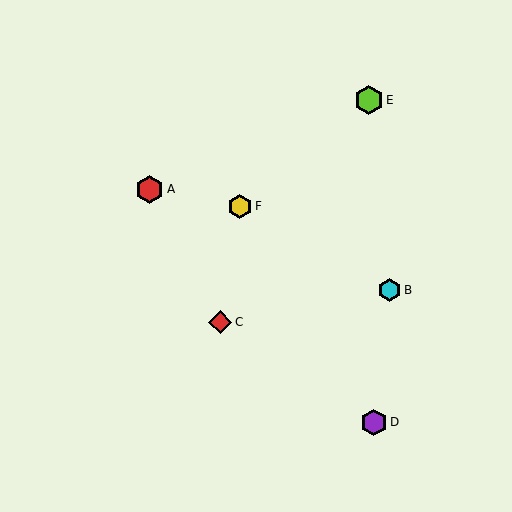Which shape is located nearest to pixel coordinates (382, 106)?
The lime hexagon (labeled E) at (369, 100) is nearest to that location.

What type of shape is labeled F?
Shape F is a yellow hexagon.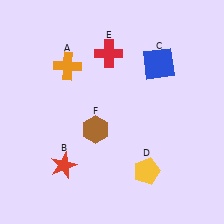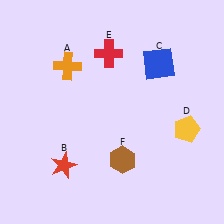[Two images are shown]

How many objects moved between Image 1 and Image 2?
2 objects moved between the two images.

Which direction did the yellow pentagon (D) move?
The yellow pentagon (D) moved up.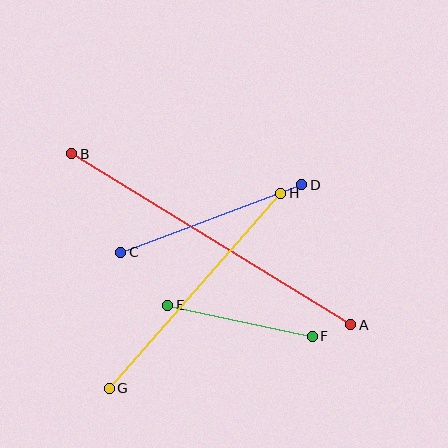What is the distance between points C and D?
The distance is approximately 193 pixels.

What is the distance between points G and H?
The distance is approximately 260 pixels.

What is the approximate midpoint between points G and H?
The midpoint is at approximately (195, 291) pixels.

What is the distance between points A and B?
The distance is approximately 327 pixels.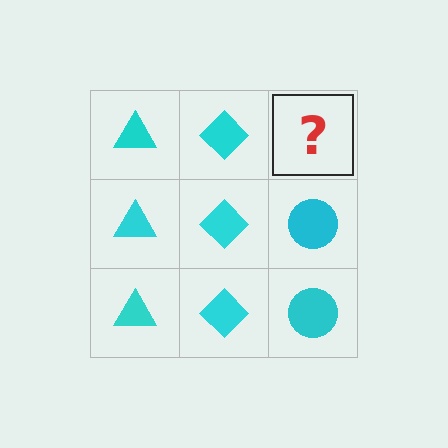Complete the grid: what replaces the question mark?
The question mark should be replaced with a cyan circle.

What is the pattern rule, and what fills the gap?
The rule is that each column has a consistent shape. The gap should be filled with a cyan circle.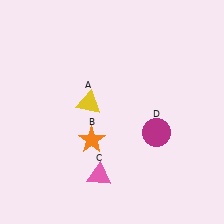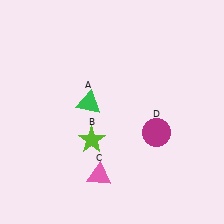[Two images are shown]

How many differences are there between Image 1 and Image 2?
There are 2 differences between the two images.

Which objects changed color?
A changed from yellow to green. B changed from orange to lime.